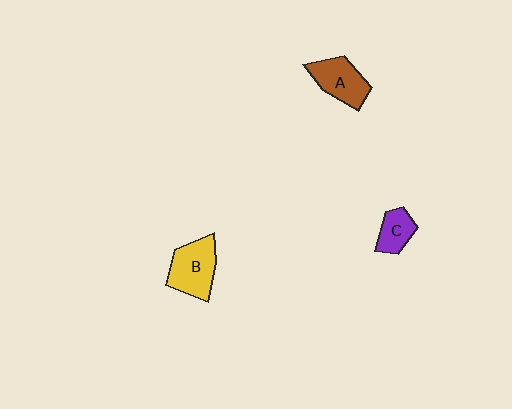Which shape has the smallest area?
Shape C (purple).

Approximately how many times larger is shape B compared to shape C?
Approximately 1.8 times.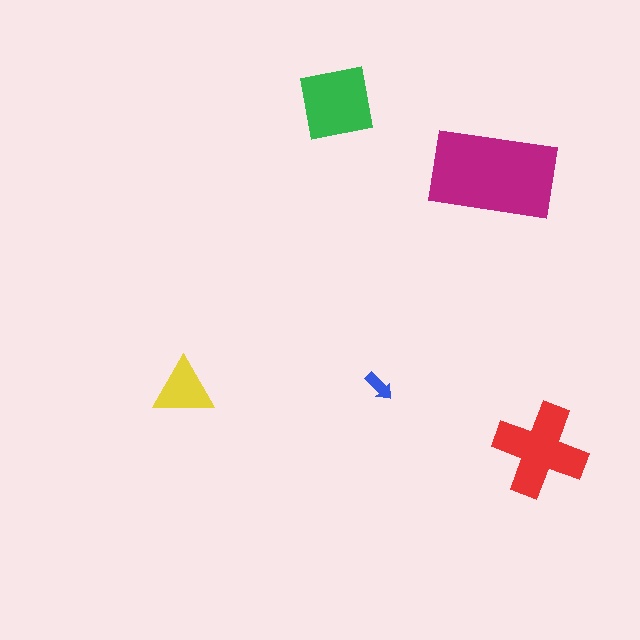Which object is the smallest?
The blue arrow.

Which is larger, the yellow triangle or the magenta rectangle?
The magenta rectangle.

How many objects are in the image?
There are 5 objects in the image.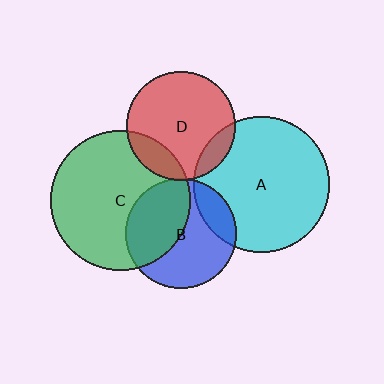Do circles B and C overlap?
Yes.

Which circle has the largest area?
Circle C (green).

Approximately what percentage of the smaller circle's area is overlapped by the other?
Approximately 45%.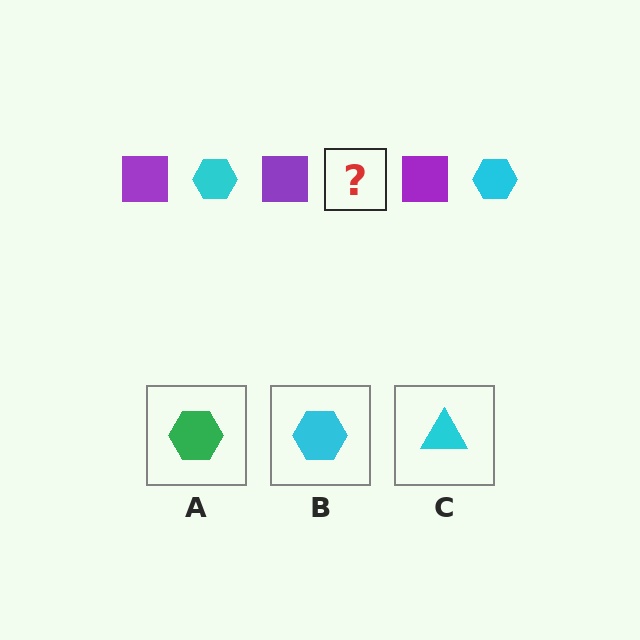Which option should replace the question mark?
Option B.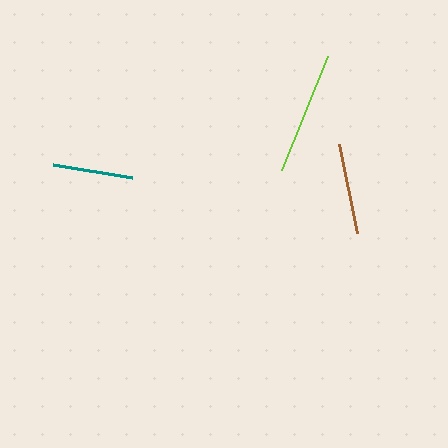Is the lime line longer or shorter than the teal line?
The lime line is longer than the teal line.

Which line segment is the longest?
The lime line is the longest at approximately 123 pixels.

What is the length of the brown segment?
The brown segment is approximately 91 pixels long.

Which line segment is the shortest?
The teal line is the shortest at approximately 80 pixels.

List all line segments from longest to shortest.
From longest to shortest: lime, brown, teal.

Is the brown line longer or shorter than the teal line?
The brown line is longer than the teal line.